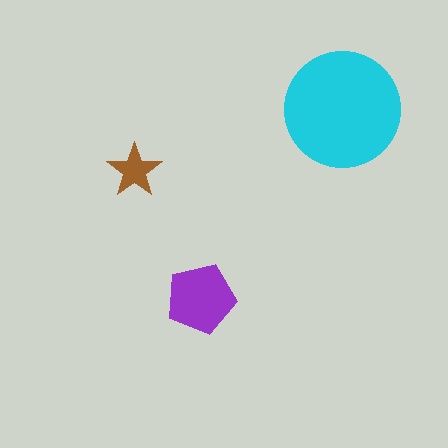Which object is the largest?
The cyan circle.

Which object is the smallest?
The brown star.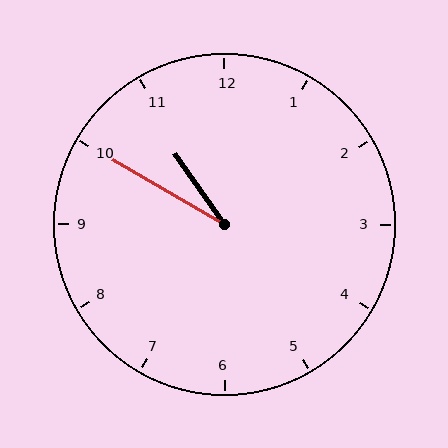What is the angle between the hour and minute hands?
Approximately 25 degrees.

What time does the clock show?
10:50.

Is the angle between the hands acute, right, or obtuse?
It is acute.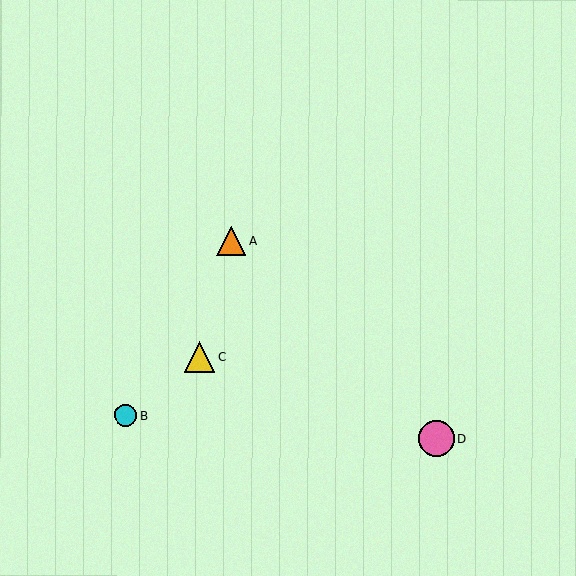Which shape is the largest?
The pink circle (labeled D) is the largest.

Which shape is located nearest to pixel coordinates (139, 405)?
The cyan circle (labeled B) at (125, 415) is nearest to that location.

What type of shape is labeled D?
Shape D is a pink circle.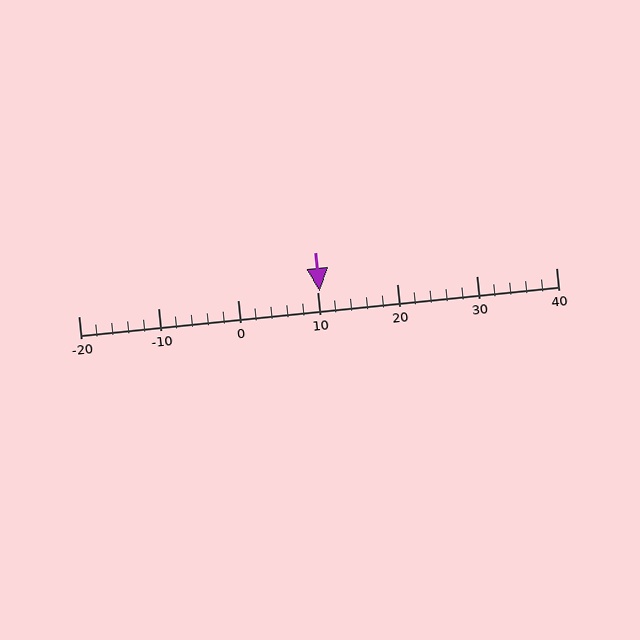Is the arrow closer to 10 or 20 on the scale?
The arrow is closer to 10.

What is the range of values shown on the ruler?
The ruler shows values from -20 to 40.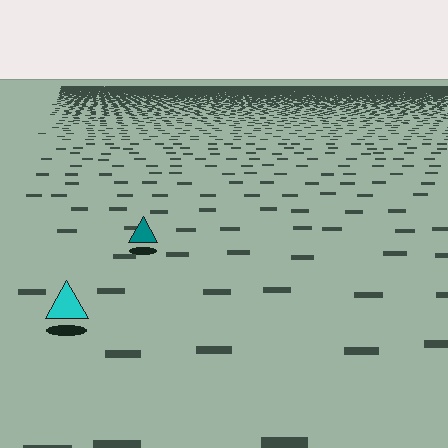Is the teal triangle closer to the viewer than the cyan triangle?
No. The cyan triangle is closer — you can tell from the texture gradient: the ground texture is coarser near it.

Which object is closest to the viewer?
The cyan triangle is closest. The texture marks near it are larger and more spread out.